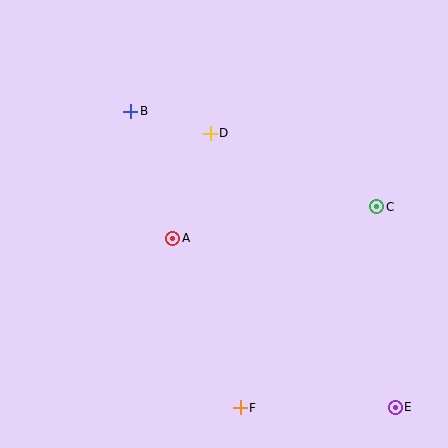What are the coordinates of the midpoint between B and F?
The midpoint between B and F is at (186, 259).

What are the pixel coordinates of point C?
Point C is at (377, 207).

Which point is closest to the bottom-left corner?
Point F is closest to the bottom-left corner.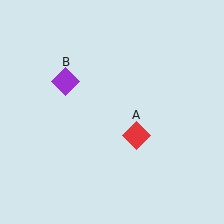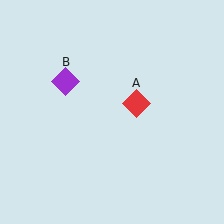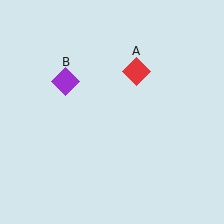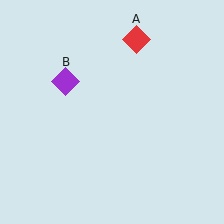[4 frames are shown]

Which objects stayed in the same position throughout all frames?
Purple diamond (object B) remained stationary.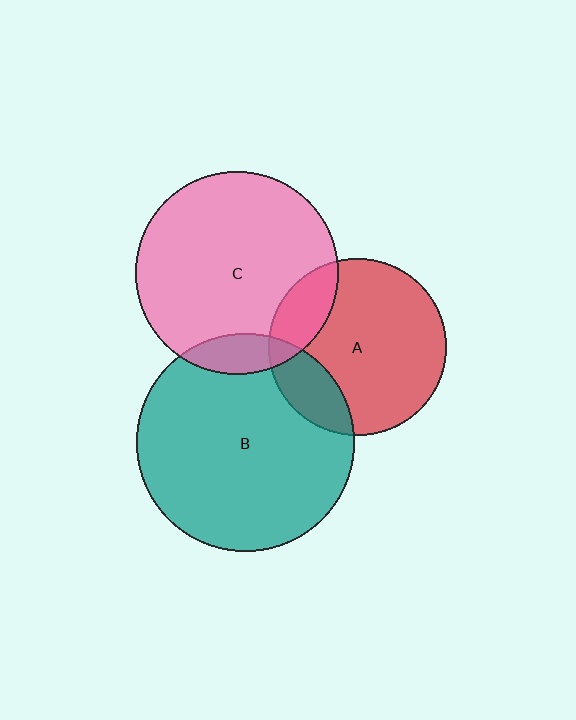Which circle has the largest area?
Circle B (teal).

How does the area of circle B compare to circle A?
Approximately 1.5 times.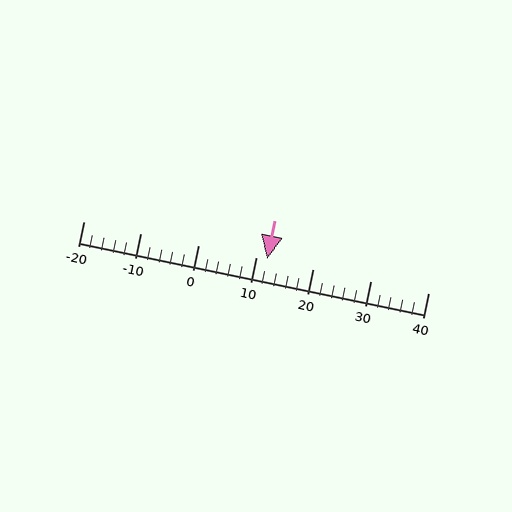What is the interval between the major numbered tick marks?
The major tick marks are spaced 10 units apart.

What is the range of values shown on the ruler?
The ruler shows values from -20 to 40.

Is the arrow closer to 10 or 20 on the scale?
The arrow is closer to 10.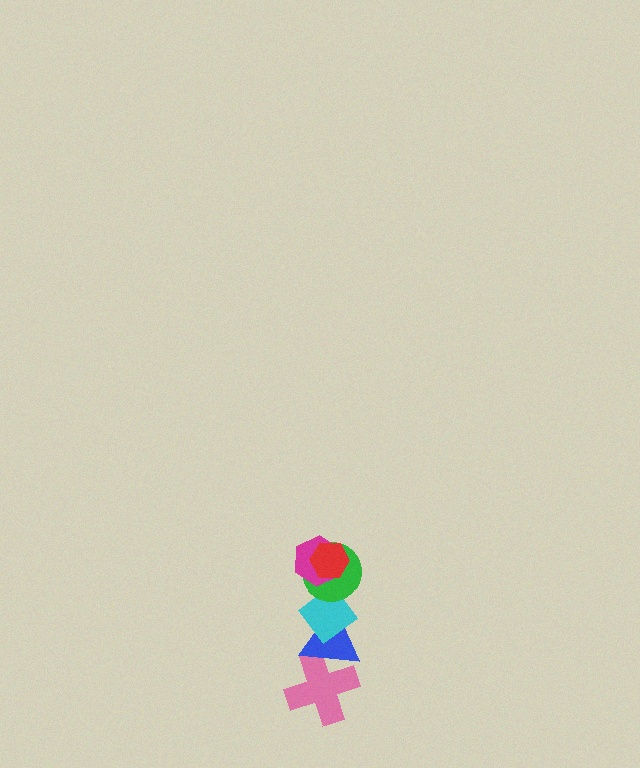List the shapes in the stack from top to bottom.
From top to bottom: the red hexagon, the magenta hexagon, the green circle, the cyan diamond, the blue triangle, the pink cross.